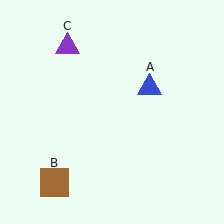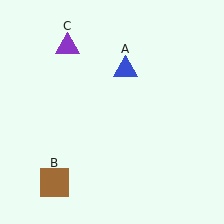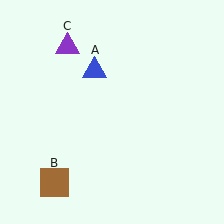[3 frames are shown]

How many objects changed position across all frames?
1 object changed position: blue triangle (object A).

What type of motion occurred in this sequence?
The blue triangle (object A) rotated counterclockwise around the center of the scene.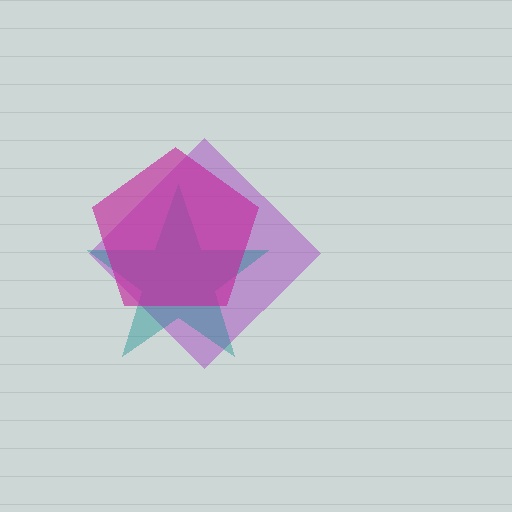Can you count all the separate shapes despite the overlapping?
Yes, there are 3 separate shapes.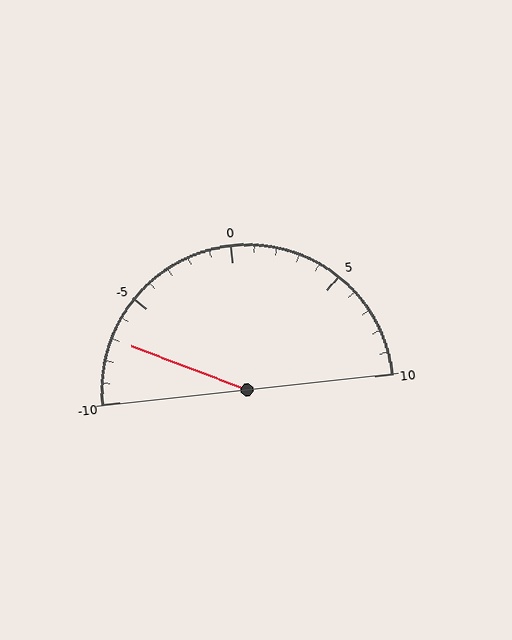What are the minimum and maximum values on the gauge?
The gauge ranges from -10 to 10.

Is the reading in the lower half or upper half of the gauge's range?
The reading is in the lower half of the range (-10 to 10).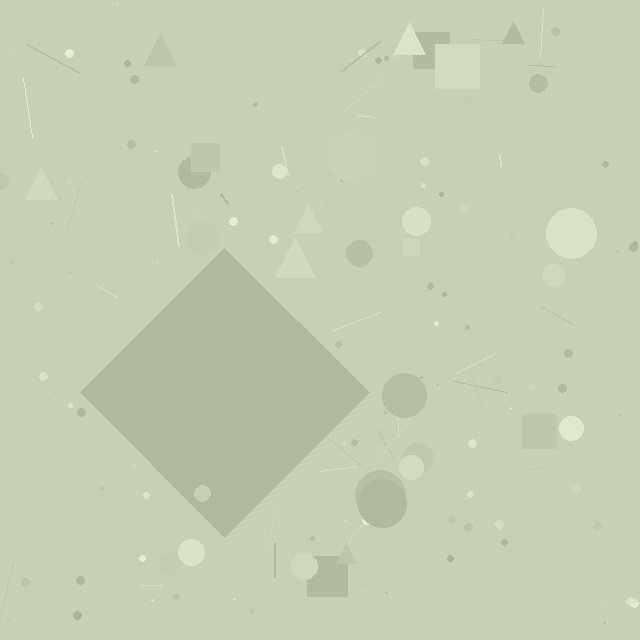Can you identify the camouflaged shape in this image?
The camouflaged shape is a diamond.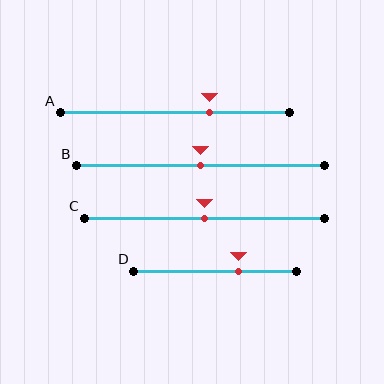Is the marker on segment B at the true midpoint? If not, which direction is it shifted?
Yes, the marker on segment B is at the true midpoint.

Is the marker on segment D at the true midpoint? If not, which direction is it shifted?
No, the marker on segment D is shifted to the right by about 14% of the segment length.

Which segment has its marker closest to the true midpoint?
Segment B has its marker closest to the true midpoint.